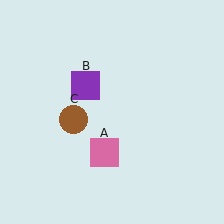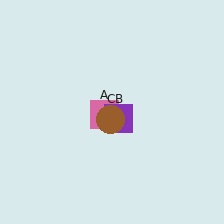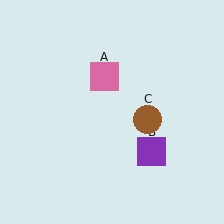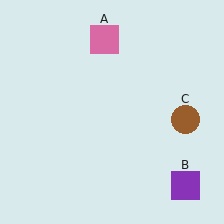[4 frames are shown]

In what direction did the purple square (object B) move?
The purple square (object B) moved down and to the right.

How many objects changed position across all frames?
3 objects changed position: pink square (object A), purple square (object B), brown circle (object C).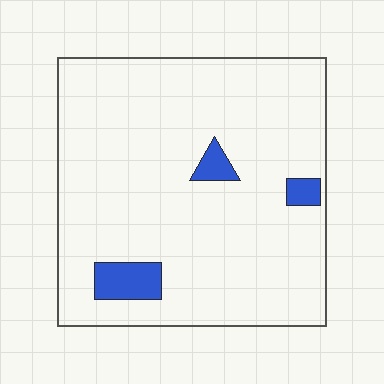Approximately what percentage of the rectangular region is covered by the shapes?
Approximately 5%.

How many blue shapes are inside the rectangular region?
3.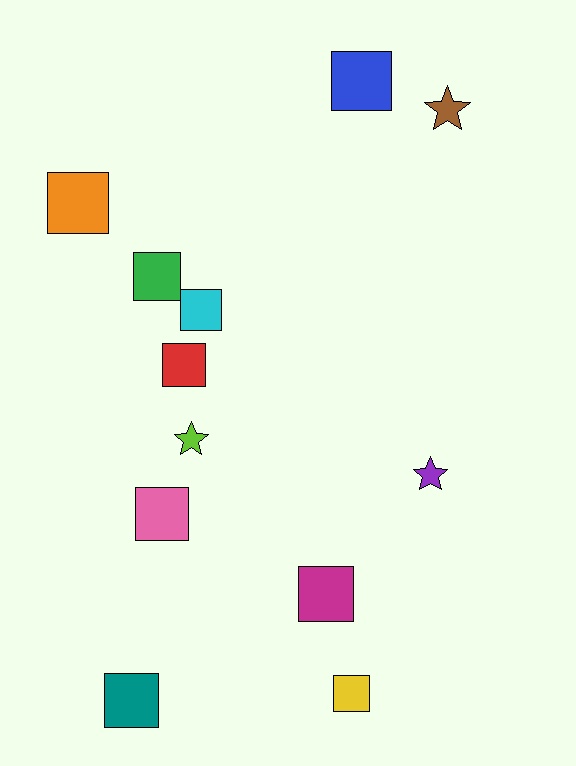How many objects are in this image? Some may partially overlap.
There are 12 objects.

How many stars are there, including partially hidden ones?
There are 3 stars.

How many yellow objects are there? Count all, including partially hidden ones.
There is 1 yellow object.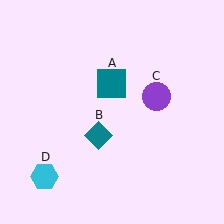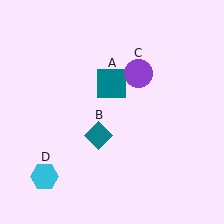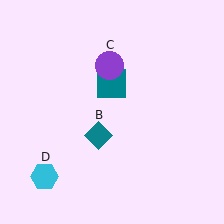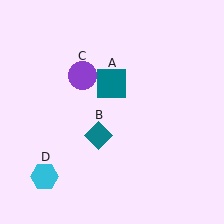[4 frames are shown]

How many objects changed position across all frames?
1 object changed position: purple circle (object C).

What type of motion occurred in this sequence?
The purple circle (object C) rotated counterclockwise around the center of the scene.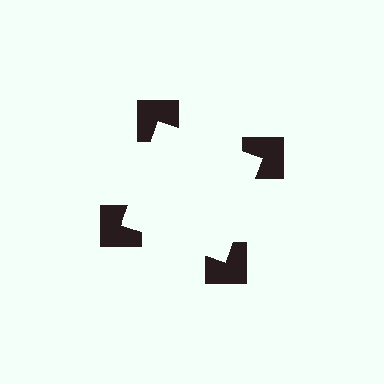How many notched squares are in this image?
There are 4 — one at each vertex of the illusory square.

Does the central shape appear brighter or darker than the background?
It typically appears slightly brighter than the background, even though no actual brightness change is drawn.